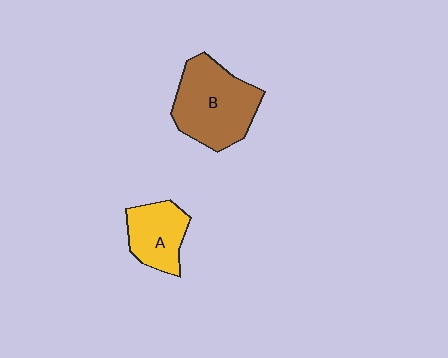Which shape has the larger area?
Shape B (brown).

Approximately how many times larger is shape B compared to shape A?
Approximately 1.7 times.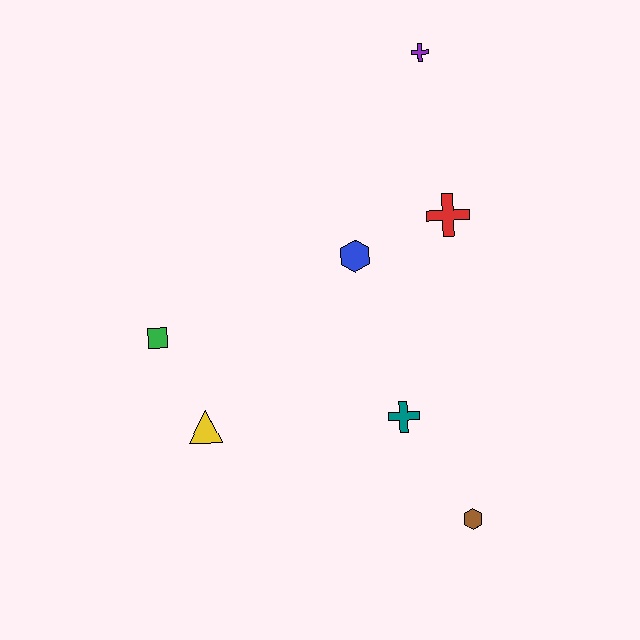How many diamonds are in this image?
There are no diamonds.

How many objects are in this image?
There are 7 objects.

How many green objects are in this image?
There is 1 green object.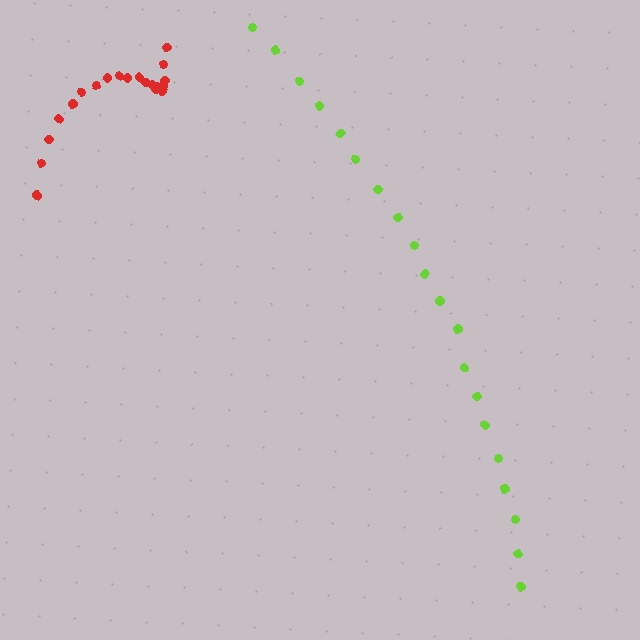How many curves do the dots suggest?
There are 2 distinct paths.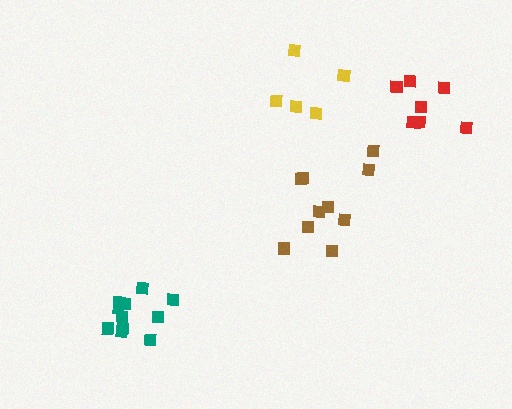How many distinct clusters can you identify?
There are 4 distinct clusters.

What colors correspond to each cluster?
The clusters are colored: teal, yellow, brown, red.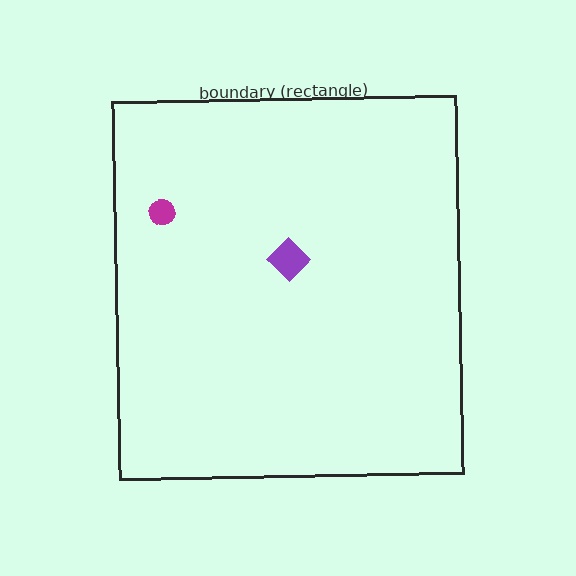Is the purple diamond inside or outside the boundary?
Inside.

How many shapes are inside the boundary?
2 inside, 0 outside.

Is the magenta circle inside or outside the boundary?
Inside.